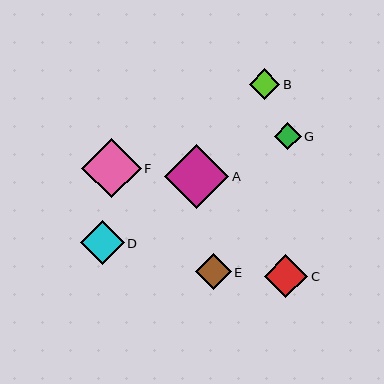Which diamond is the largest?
Diamond A is the largest with a size of approximately 64 pixels.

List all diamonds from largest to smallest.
From largest to smallest: A, F, D, C, E, B, G.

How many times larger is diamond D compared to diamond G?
Diamond D is approximately 1.6 times the size of diamond G.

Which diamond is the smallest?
Diamond G is the smallest with a size of approximately 27 pixels.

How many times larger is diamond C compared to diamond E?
Diamond C is approximately 1.2 times the size of diamond E.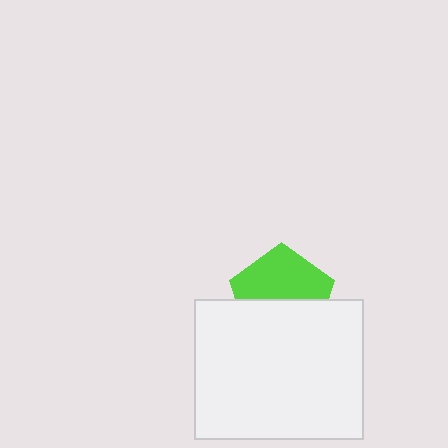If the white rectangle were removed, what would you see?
You would see the complete lime pentagon.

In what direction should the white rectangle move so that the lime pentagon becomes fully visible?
The white rectangle should move down. That is the shortest direction to clear the overlap and leave the lime pentagon fully visible.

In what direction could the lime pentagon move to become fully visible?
The lime pentagon could move up. That would shift it out from behind the white rectangle entirely.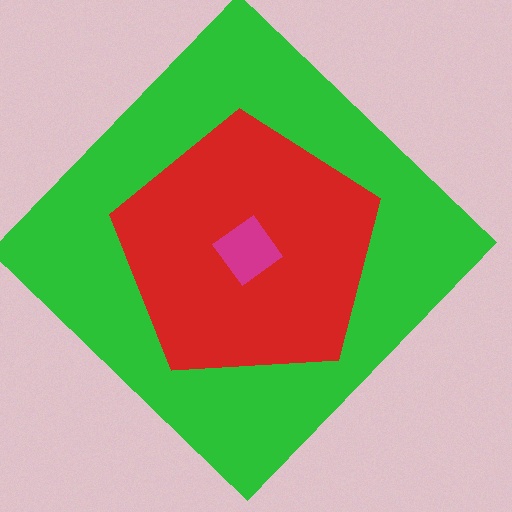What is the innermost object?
The magenta diamond.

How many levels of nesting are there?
3.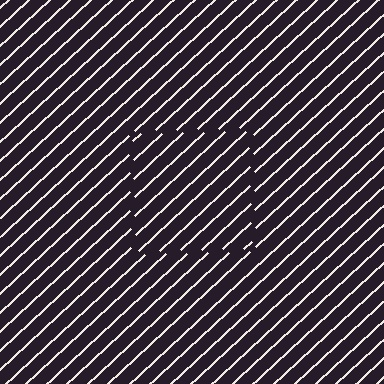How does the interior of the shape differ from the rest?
The interior of the shape contains the same grating, shifted by half a period — the contour is defined by the phase discontinuity where line-ends from the inner and outer gratings abut.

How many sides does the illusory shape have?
4 sides — the line-ends trace a square.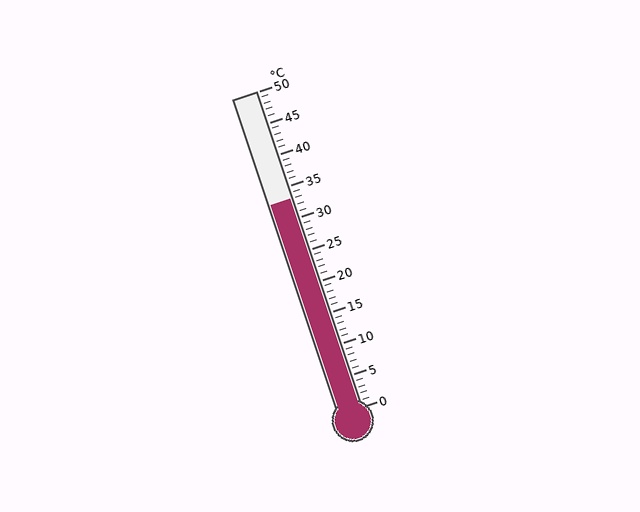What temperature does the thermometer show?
The thermometer shows approximately 33°C.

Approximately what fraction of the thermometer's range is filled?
The thermometer is filled to approximately 65% of its range.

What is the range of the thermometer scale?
The thermometer scale ranges from 0°C to 50°C.